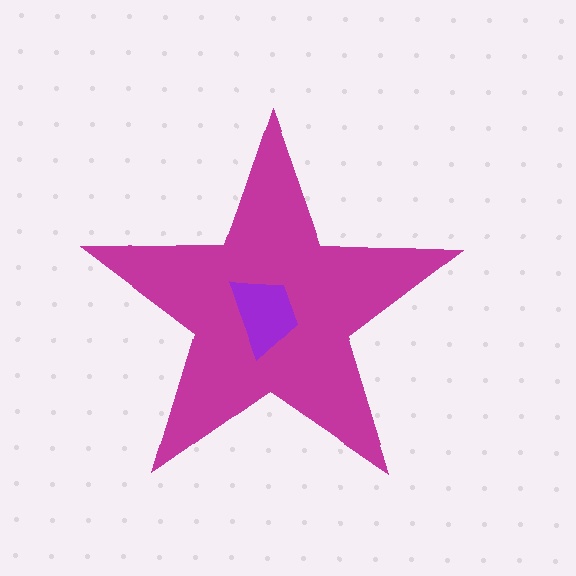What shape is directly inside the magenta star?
The purple trapezoid.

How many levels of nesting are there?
2.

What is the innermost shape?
The purple trapezoid.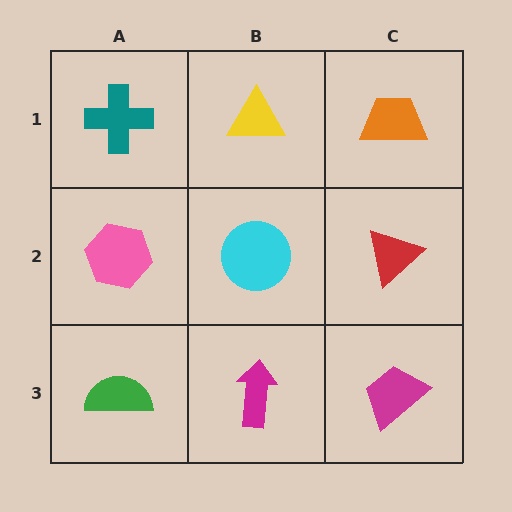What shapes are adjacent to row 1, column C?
A red triangle (row 2, column C), a yellow triangle (row 1, column B).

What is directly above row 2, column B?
A yellow triangle.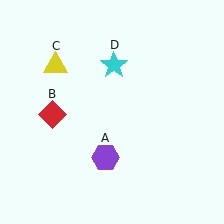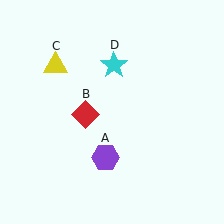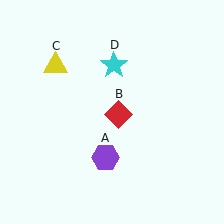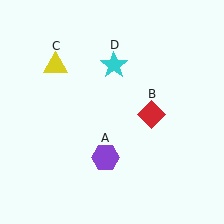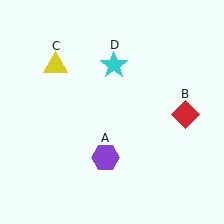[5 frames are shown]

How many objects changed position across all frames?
1 object changed position: red diamond (object B).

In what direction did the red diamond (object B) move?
The red diamond (object B) moved right.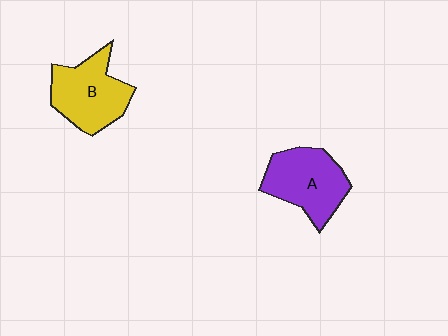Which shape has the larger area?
Shape B (yellow).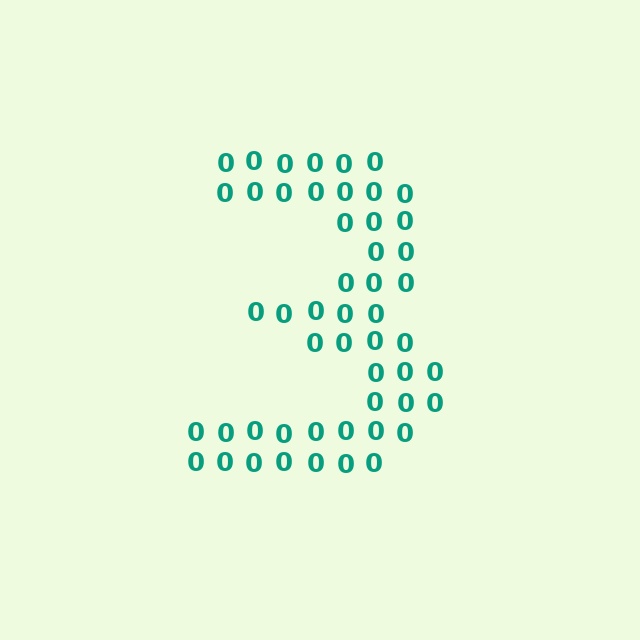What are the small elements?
The small elements are digit 0's.